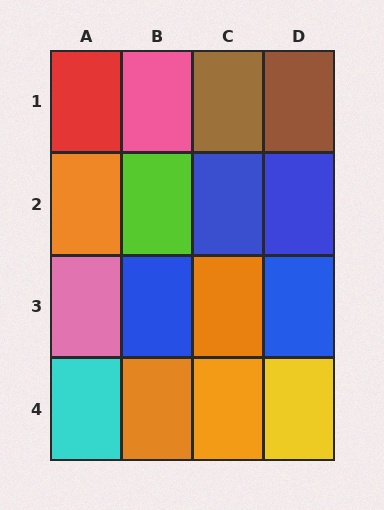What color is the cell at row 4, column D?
Yellow.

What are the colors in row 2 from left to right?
Orange, lime, blue, blue.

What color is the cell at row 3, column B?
Blue.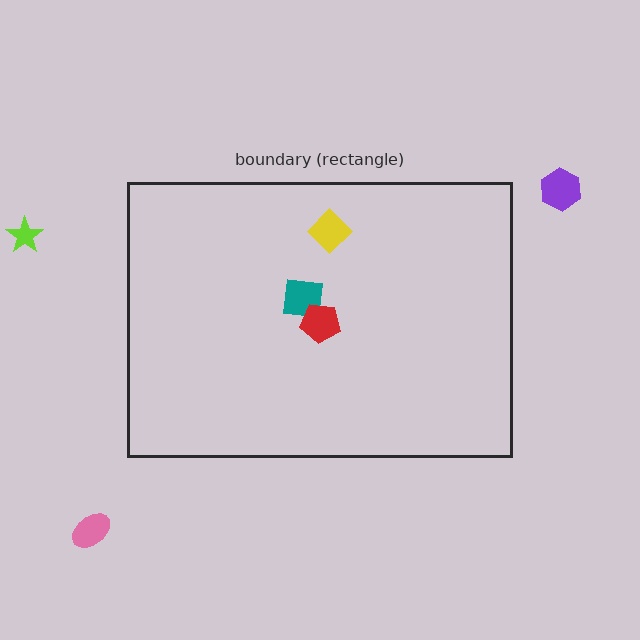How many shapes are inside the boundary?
4 inside, 3 outside.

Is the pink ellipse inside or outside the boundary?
Outside.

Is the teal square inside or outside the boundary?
Inside.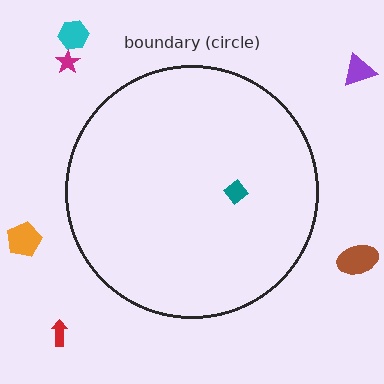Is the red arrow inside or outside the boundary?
Outside.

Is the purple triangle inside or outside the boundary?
Outside.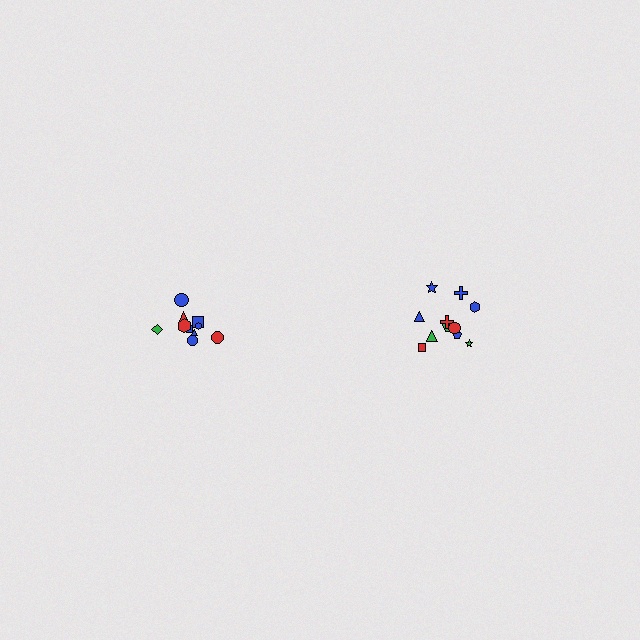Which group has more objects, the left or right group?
The right group.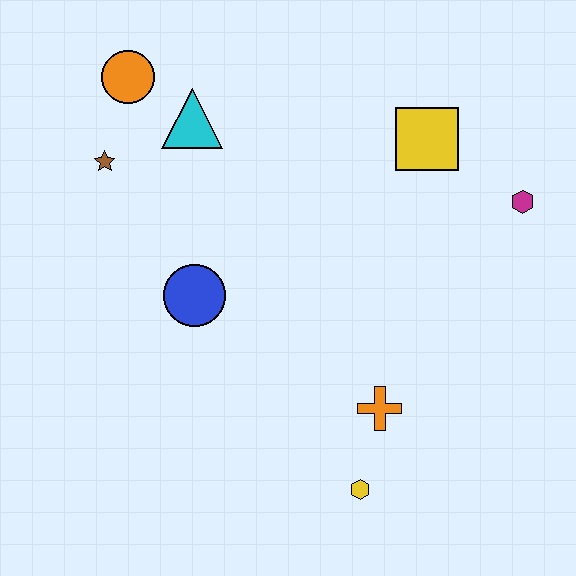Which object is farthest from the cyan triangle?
The yellow hexagon is farthest from the cyan triangle.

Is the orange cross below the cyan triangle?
Yes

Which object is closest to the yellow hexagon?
The orange cross is closest to the yellow hexagon.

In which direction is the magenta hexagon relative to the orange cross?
The magenta hexagon is above the orange cross.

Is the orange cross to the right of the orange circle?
Yes